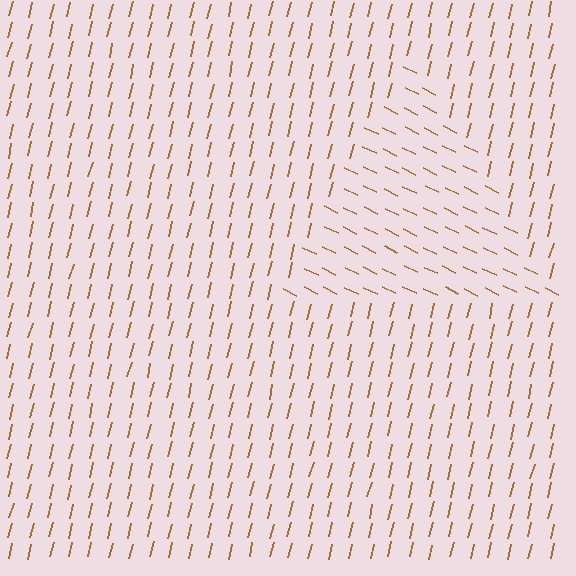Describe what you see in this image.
The image is filled with small brown line segments. A triangle region in the image has lines oriented differently from the surrounding lines, creating a visible texture boundary.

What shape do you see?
I see a triangle.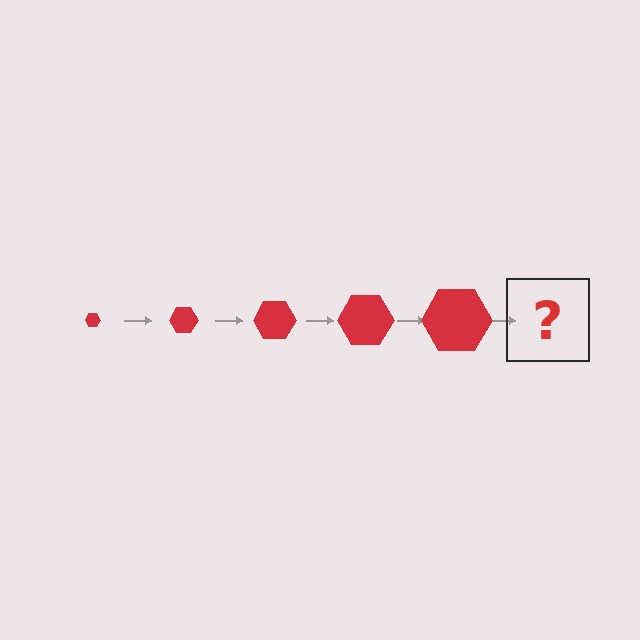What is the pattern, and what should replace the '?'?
The pattern is that the hexagon gets progressively larger each step. The '?' should be a red hexagon, larger than the previous one.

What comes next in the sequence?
The next element should be a red hexagon, larger than the previous one.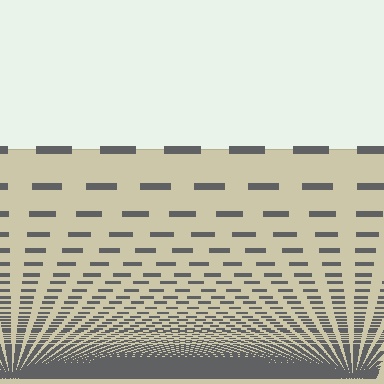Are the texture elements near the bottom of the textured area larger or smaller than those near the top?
Smaller. The gradient is inverted — elements near the bottom are smaller and denser.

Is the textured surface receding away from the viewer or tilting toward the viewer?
The surface appears to tilt toward the viewer. Texture elements get larger and sparser toward the top.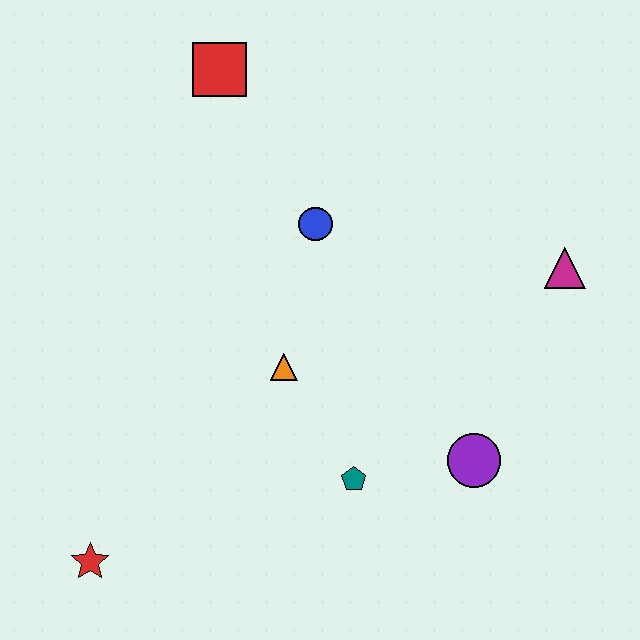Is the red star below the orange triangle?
Yes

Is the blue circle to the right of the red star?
Yes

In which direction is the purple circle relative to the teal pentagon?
The purple circle is to the right of the teal pentagon.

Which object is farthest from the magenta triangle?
The red star is farthest from the magenta triangle.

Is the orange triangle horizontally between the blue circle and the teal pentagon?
No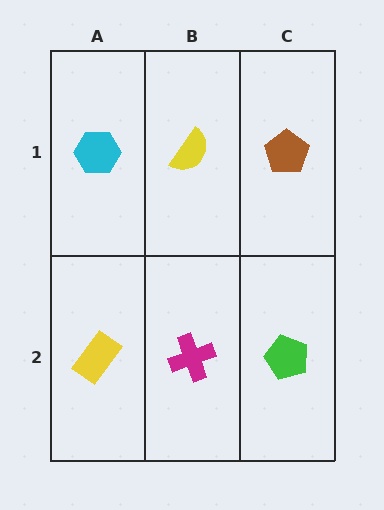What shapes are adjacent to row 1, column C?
A green pentagon (row 2, column C), a yellow semicircle (row 1, column B).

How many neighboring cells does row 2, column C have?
2.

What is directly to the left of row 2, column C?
A magenta cross.